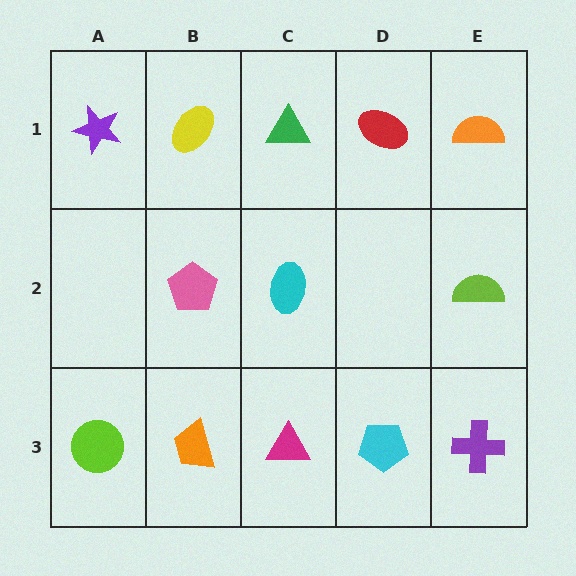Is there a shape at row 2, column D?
No, that cell is empty.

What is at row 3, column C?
A magenta triangle.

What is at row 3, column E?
A purple cross.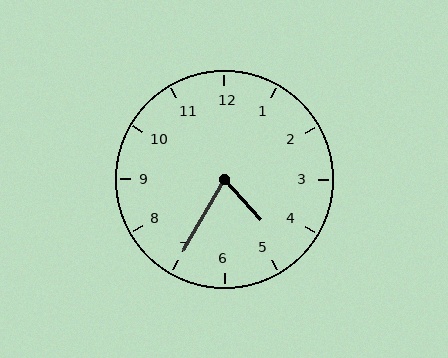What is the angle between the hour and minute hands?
Approximately 72 degrees.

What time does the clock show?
4:35.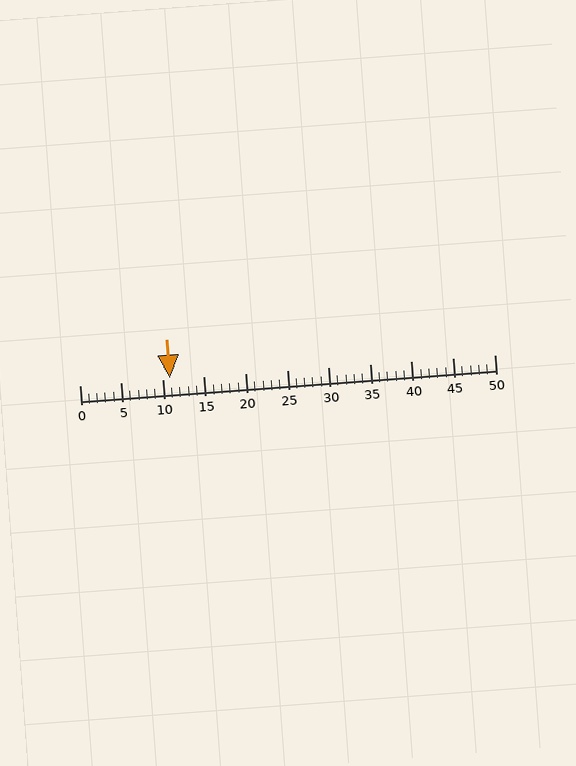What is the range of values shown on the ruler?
The ruler shows values from 0 to 50.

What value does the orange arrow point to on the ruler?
The orange arrow points to approximately 11.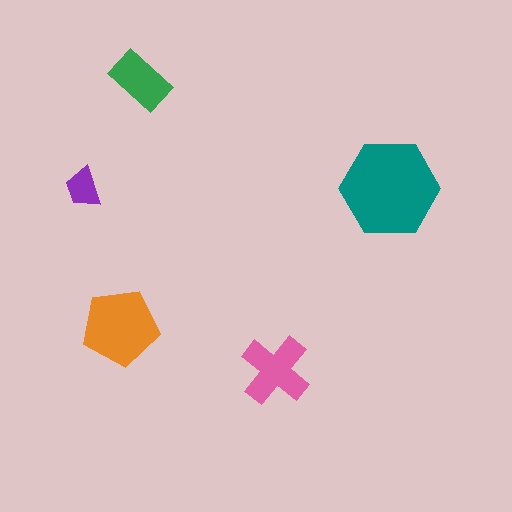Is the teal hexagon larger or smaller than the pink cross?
Larger.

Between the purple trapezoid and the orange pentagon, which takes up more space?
The orange pentagon.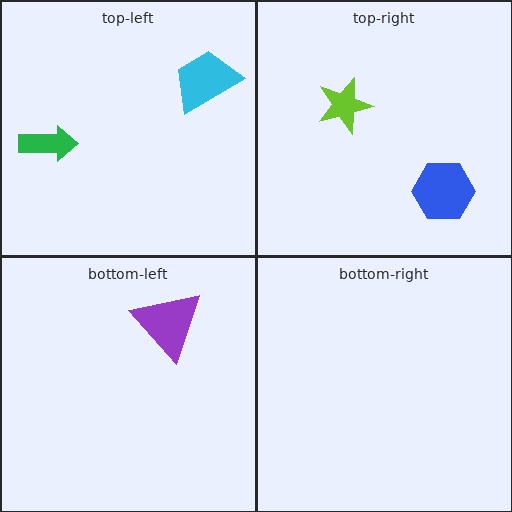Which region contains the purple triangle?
The bottom-left region.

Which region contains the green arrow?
The top-left region.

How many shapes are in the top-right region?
2.